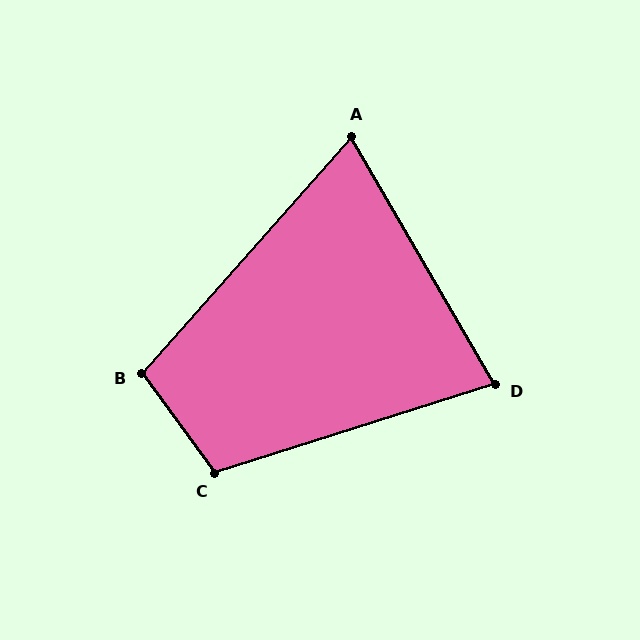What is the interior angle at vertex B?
Approximately 102 degrees (obtuse).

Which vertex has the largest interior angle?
C, at approximately 108 degrees.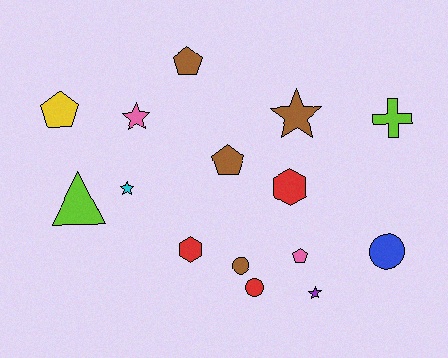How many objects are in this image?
There are 15 objects.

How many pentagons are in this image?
There are 4 pentagons.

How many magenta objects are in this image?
There are no magenta objects.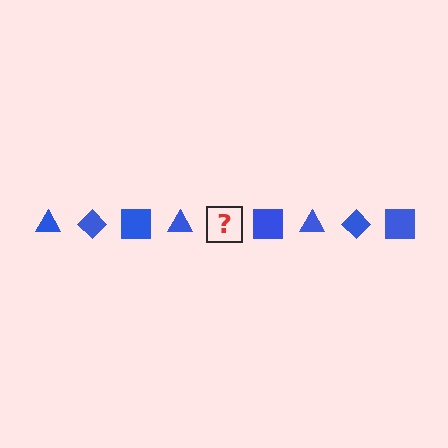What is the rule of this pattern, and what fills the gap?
The rule is that the pattern cycles through triangle, diamond, square shapes in blue. The gap should be filled with a blue diamond.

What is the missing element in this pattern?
The missing element is a blue diamond.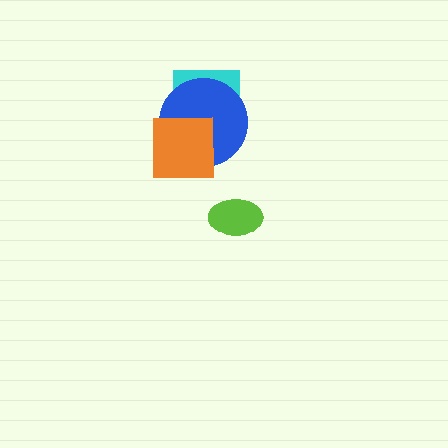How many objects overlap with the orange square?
1 object overlaps with the orange square.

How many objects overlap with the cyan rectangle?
1 object overlaps with the cyan rectangle.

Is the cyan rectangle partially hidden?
Yes, it is partially covered by another shape.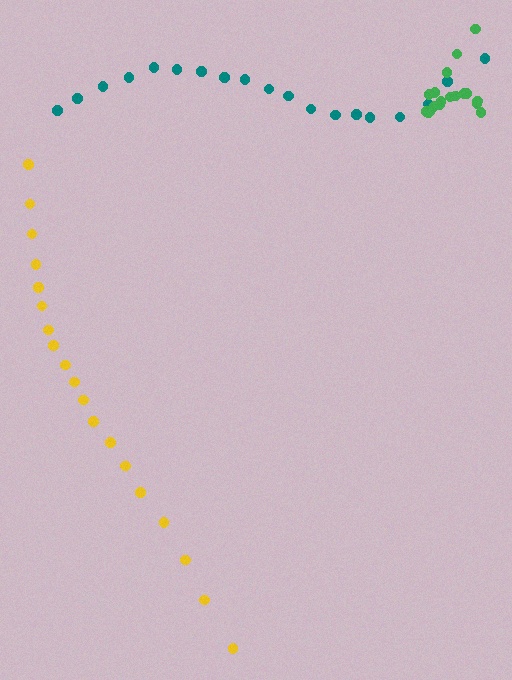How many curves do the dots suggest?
There are 3 distinct paths.